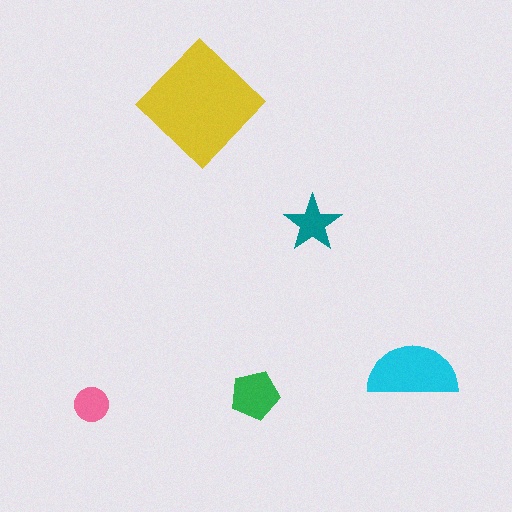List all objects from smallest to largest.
The pink circle, the teal star, the green pentagon, the cyan semicircle, the yellow diamond.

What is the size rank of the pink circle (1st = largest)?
5th.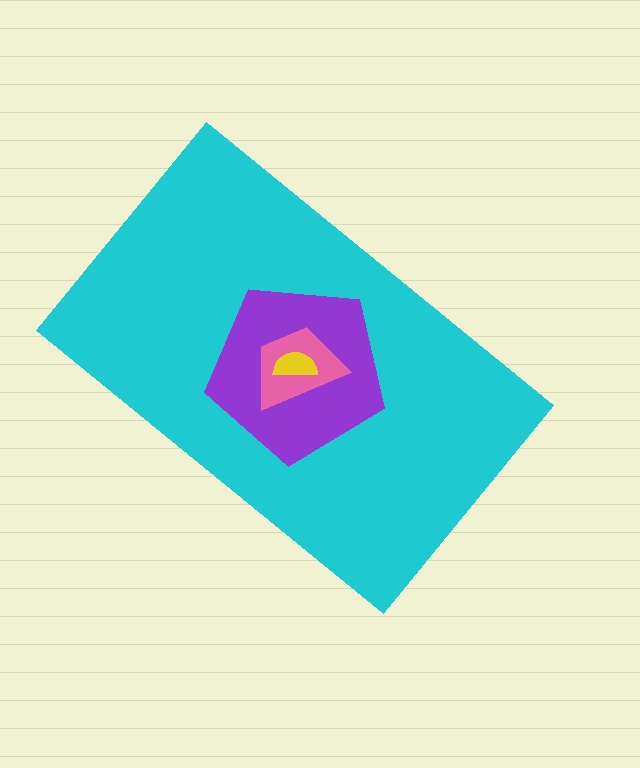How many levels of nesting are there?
4.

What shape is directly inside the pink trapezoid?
The yellow semicircle.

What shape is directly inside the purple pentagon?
The pink trapezoid.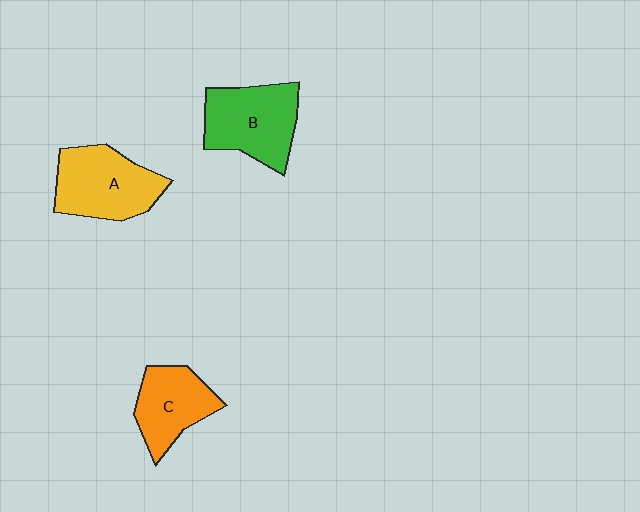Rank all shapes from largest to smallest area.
From largest to smallest: A (yellow), B (green), C (orange).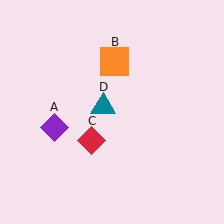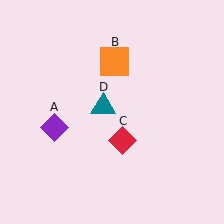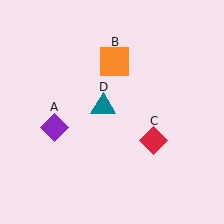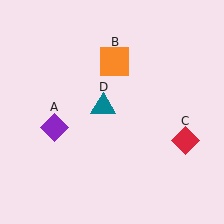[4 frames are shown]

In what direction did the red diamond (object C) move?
The red diamond (object C) moved right.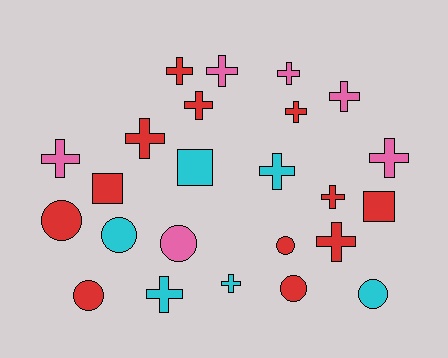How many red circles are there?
There are 4 red circles.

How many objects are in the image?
There are 24 objects.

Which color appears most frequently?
Red, with 12 objects.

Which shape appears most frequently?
Cross, with 14 objects.